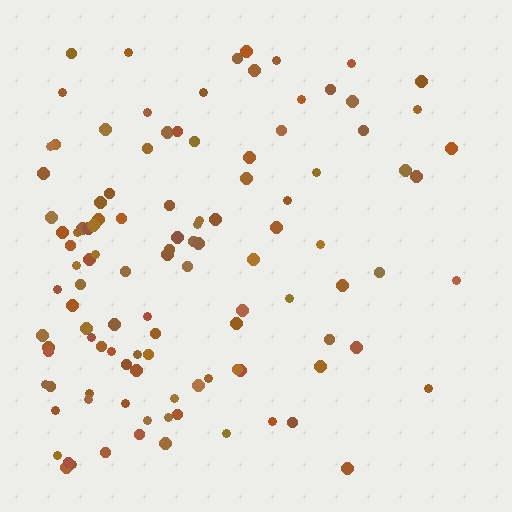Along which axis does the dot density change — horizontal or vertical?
Horizontal.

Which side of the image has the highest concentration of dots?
The left.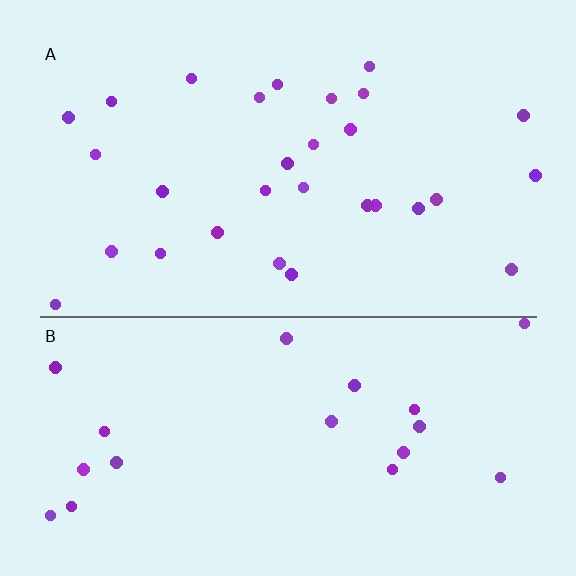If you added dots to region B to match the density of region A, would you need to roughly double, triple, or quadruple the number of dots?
Approximately double.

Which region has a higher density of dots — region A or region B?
A (the top).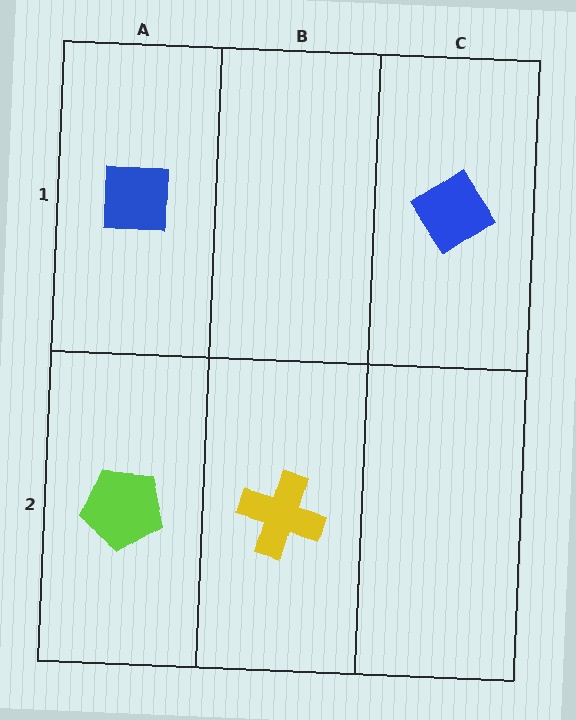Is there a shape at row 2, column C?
No, that cell is empty.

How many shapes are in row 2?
2 shapes.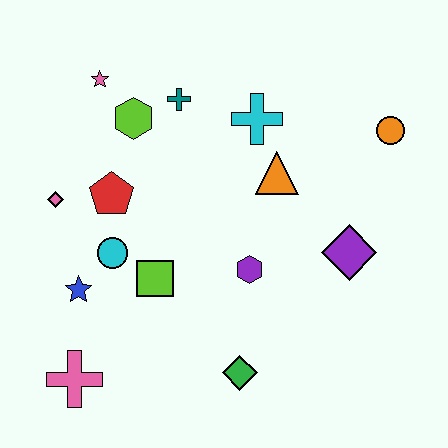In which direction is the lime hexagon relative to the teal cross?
The lime hexagon is to the left of the teal cross.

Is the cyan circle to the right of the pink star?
Yes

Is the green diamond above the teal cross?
No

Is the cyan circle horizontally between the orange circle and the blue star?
Yes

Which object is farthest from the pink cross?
The orange circle is farthest from the pink cross.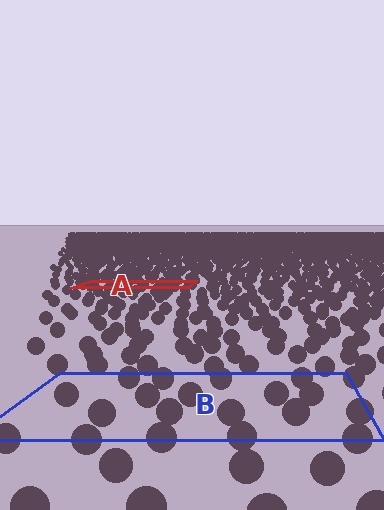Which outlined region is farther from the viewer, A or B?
Region A is farther from the viewer — the texture elements inside it appear smaller and more densely packed.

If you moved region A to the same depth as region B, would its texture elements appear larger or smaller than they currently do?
They would appear larger. At a closer depth, the same texture elements are projected at a bigger on-screen size.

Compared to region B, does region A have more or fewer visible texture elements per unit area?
Region A has more texture elements per unit area — they are packed more densely because it is farther away.